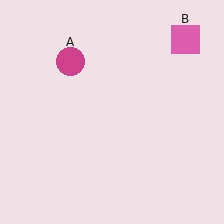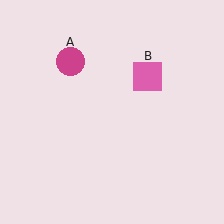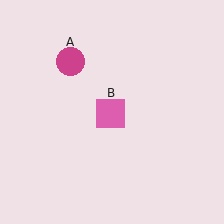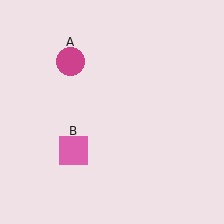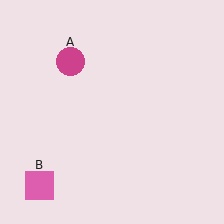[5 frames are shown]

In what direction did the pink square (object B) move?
The pink square (object B) moved down and to the left.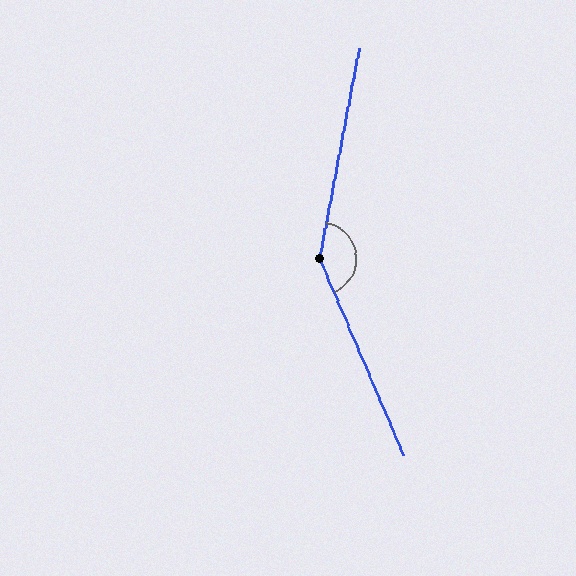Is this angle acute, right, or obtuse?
It is obtuse.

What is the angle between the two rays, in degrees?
Approximately 146 degrees.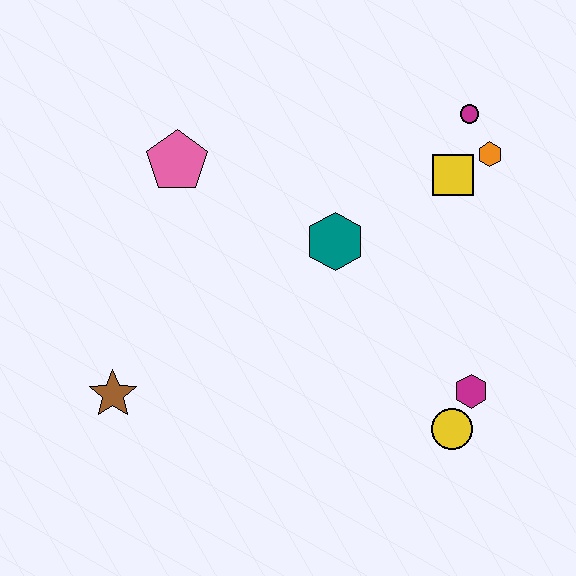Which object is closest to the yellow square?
The orange hexagon is closest to the yellow square.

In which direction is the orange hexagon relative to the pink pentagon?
The orange hexagon is to the right of the pink pentagon.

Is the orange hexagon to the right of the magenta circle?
Yes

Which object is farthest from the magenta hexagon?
The pink pentagon is farthest from the magenta hexagon.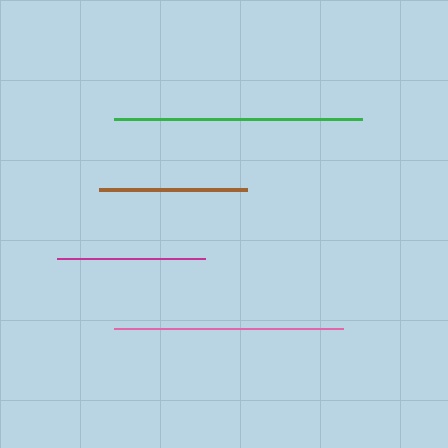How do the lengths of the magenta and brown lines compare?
The magenta and brown lines are approximately the same length.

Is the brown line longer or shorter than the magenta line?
The magenta line is longer than the brown line.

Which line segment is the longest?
The green line is the longest at approximately 249 pixels.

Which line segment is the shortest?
The brown line is the shortest at approximately 148 pixels.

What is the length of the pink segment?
The pink segment is approximately 229 pixels long.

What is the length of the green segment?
The green segment is approximately 249 pixels long.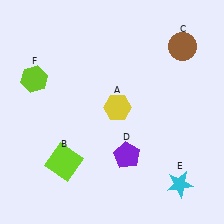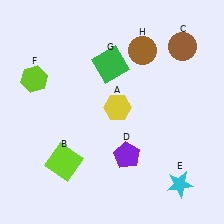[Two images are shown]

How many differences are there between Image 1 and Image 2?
There are 2 differences between the two images.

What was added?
A green square (G), a brown circle (H) were added in Image 2.